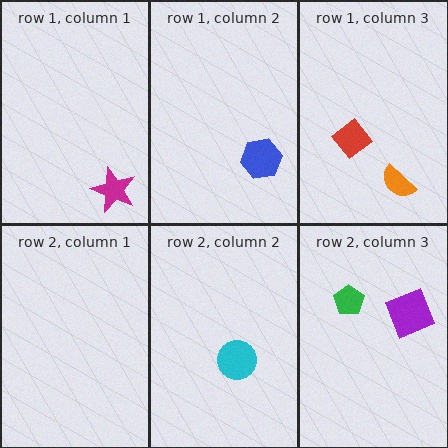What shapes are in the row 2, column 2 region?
The cyan circle.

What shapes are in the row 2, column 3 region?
The purple square, the green pentagon.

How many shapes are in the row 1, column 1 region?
1.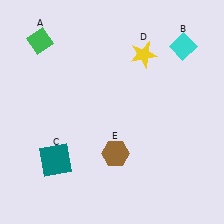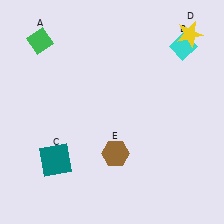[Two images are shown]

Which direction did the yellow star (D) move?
The yellow star (D) moved right.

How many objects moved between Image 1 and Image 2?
1 object moved between the two images.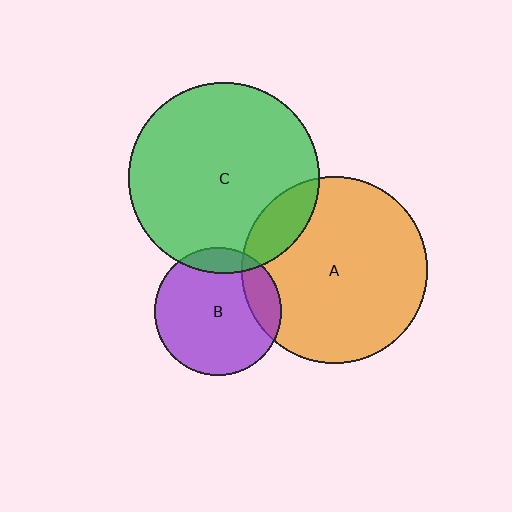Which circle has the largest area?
Circle C (green).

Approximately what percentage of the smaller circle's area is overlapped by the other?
Approximately 15%.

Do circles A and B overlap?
Yes.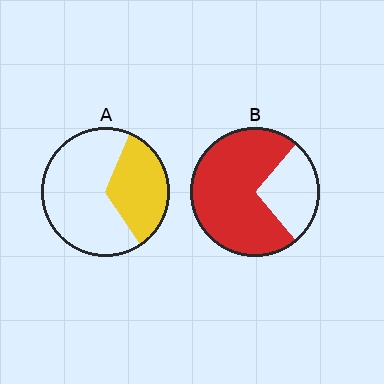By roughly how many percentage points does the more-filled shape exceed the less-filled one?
By roughly 40 percentage points (B over A).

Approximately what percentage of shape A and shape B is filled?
A is approximately 35% and B is approximately 75%.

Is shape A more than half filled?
No.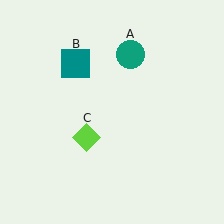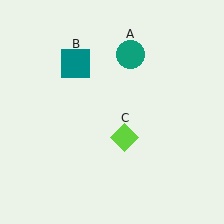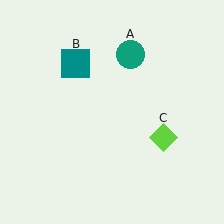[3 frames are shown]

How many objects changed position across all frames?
1 object changed position: lime diamond (object C).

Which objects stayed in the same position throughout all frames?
Teal circle (object A) and teal square (object B) remained stationary.